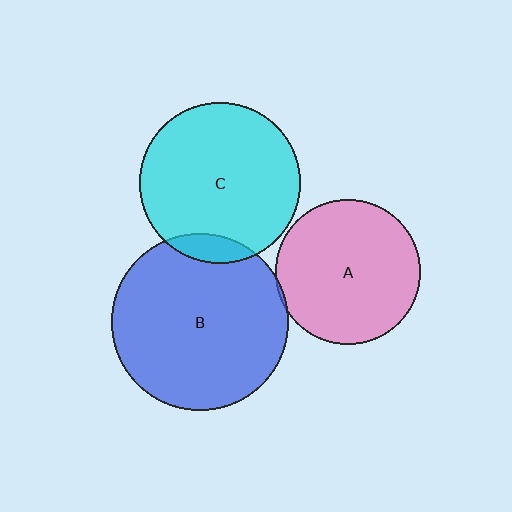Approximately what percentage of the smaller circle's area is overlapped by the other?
Approximately 5%.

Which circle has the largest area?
Circle B (blue).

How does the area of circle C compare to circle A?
Approximately 1.2 times.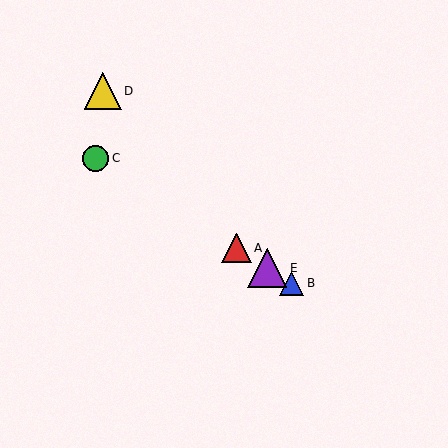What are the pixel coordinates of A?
Object A is at (236, 248).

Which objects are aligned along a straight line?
Objects A, B, C, E are aligned along a straight line.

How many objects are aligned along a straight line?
4 objects (A, B, C, E) are aligned along a straight line.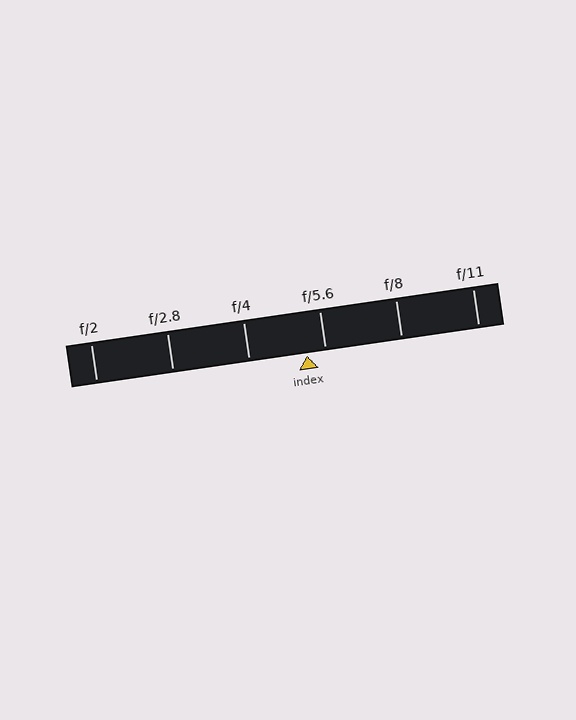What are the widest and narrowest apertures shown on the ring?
The widest aperture shown is f/2 and the narrowest is f/11.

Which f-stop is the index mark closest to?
The index mark is closest to f/5.6.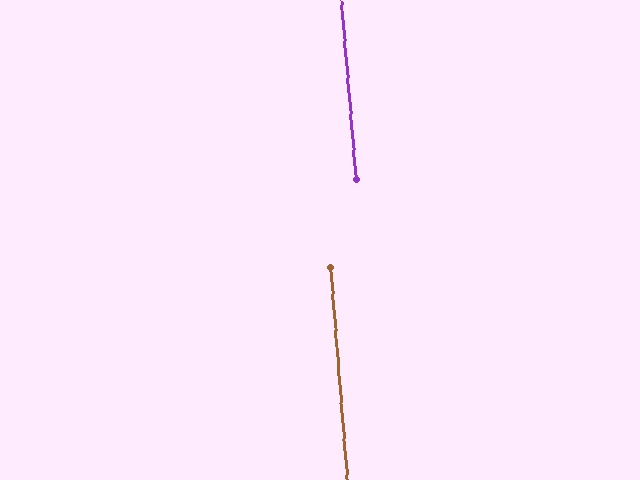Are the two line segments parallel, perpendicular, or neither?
Parallel — their directions differ by only 0.4°.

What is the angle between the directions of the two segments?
Approximately 0 degrees.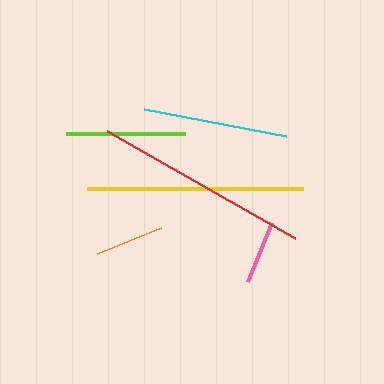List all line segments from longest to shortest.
From longest to shortest: red, yellow, cyan, lime, orange, pink.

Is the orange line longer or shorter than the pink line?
The orange line is longer than the pink line.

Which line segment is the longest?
The red line is the longest at approximately 216 pixels.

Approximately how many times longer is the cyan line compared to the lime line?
The cyan line is approximately 1.2 times the length of the lime line.